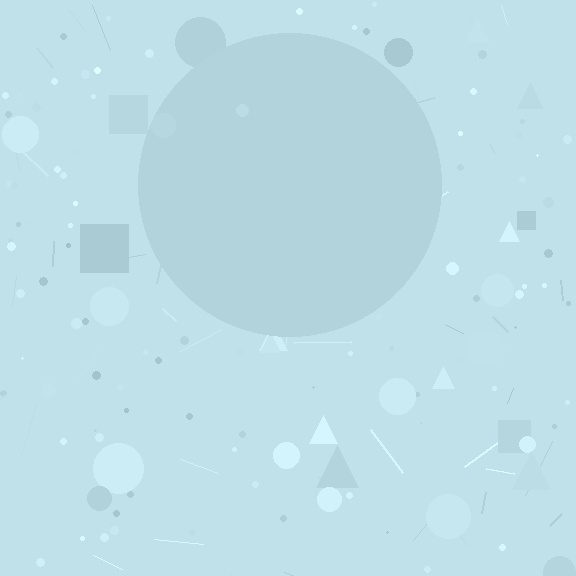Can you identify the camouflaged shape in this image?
The camouflaged shape is a circle.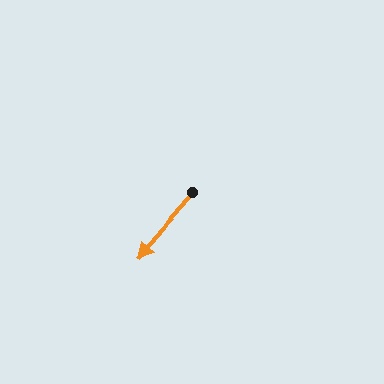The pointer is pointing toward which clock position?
Roughly 7 o'clock.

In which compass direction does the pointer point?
Southwest.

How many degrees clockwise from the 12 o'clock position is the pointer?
Approximately 220 degrees.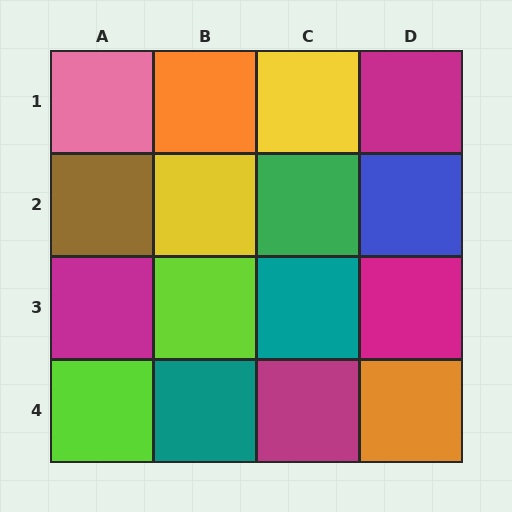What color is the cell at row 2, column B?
Yellow.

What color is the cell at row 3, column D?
Magenta.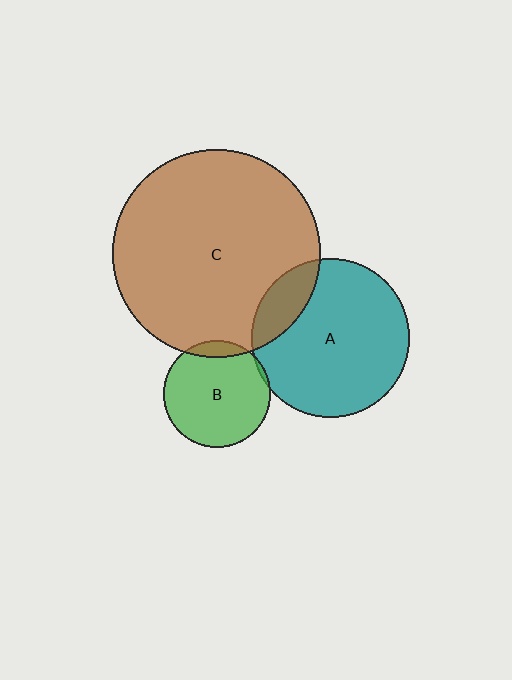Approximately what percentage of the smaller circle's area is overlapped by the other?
Approximately 5%.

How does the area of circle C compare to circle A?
Approximately 1.7 times.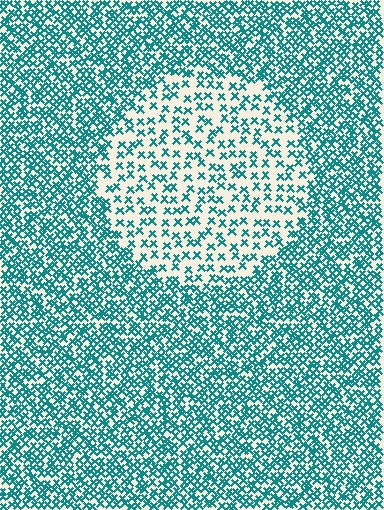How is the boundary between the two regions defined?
The boundary is defined by a change in element density (approximately 2.3x ratio). All elements are the same color, size, and shape.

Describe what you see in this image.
The image contains small teal elements arranged at two different densities. A circle-shaped region is visible where the elements are less densely packed than the surrounding area.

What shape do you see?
I see a circle.